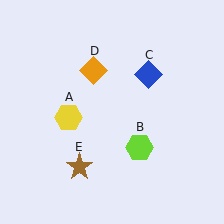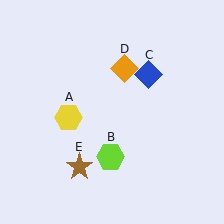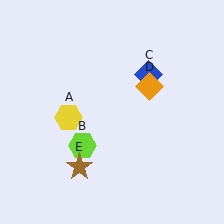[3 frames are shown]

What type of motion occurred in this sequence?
The lime hexagon (object B), orange diamond (object D) rotated clockwise around the center of the scene.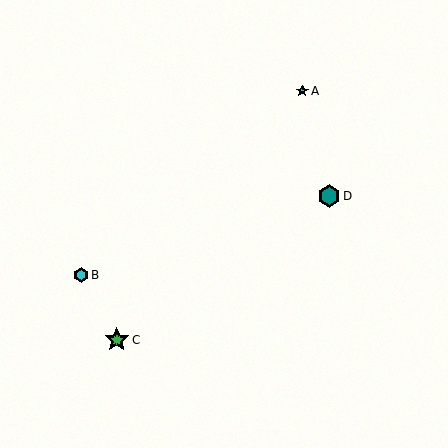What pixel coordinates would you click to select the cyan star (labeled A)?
Click at (302, 91) to select the cyan star A.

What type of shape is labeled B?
Shape B is a cyan hexagon.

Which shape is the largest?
The green star (labeled C) is the largest.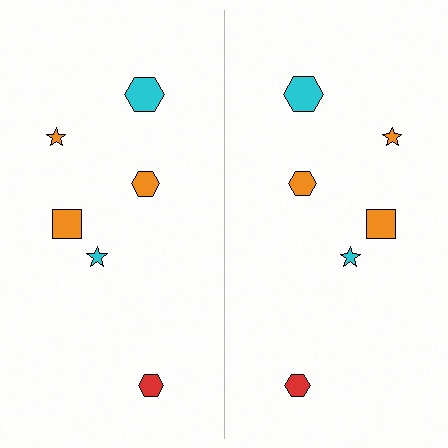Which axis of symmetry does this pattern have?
The pattern has a vertical axis of symmetry running through the center of the image.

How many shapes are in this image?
There are 12 shapes in this image.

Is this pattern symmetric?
Yes, this pattern has bilateral (reflection) symmetry.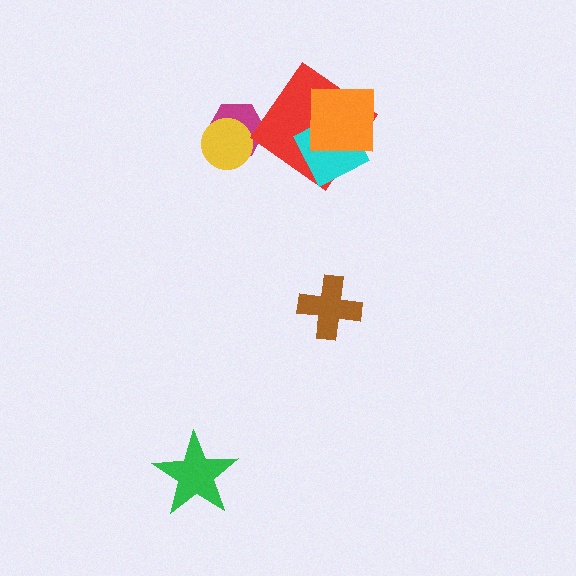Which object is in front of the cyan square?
The orange square is in front of the cyan square.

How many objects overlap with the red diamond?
2 objects overlap with the red diamond.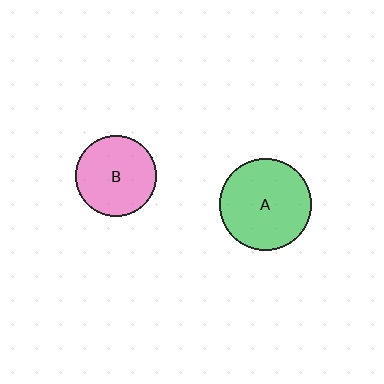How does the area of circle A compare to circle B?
Approximately 1.3 times.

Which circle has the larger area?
Circle A (green).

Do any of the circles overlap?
No, none of the circles overlap.